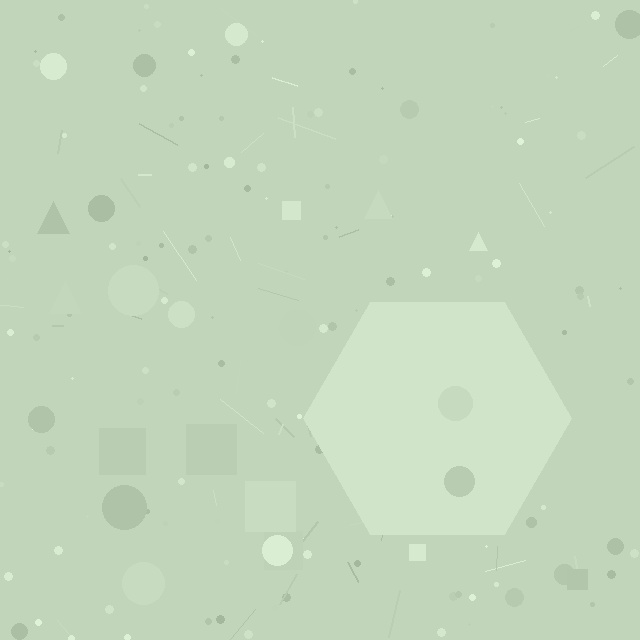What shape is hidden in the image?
A hexagon is hidden in the image.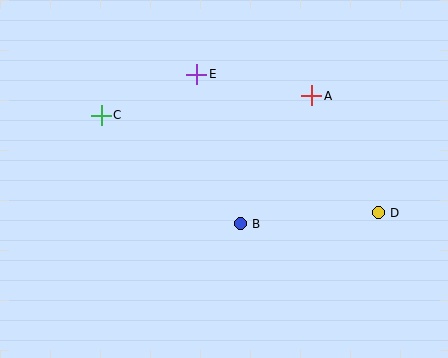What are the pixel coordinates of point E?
Point E is at (197, 74).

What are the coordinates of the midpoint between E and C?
The midpoint between E and C is at (149, 95).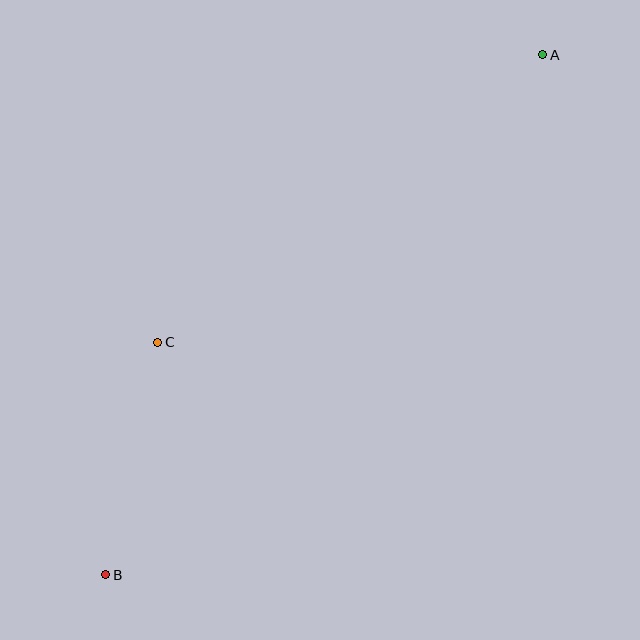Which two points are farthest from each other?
Points A and B are farthest from each other.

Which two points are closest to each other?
Points B and C are closest to each other.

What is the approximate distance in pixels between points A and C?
The distance between A and C is approximately 480 pixels.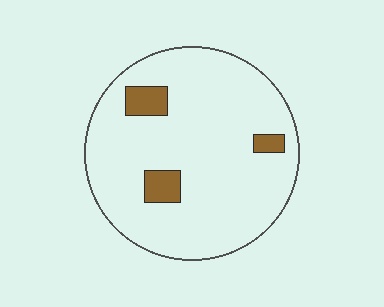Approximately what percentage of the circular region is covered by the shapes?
Approximately 10%.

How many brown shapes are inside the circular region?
3.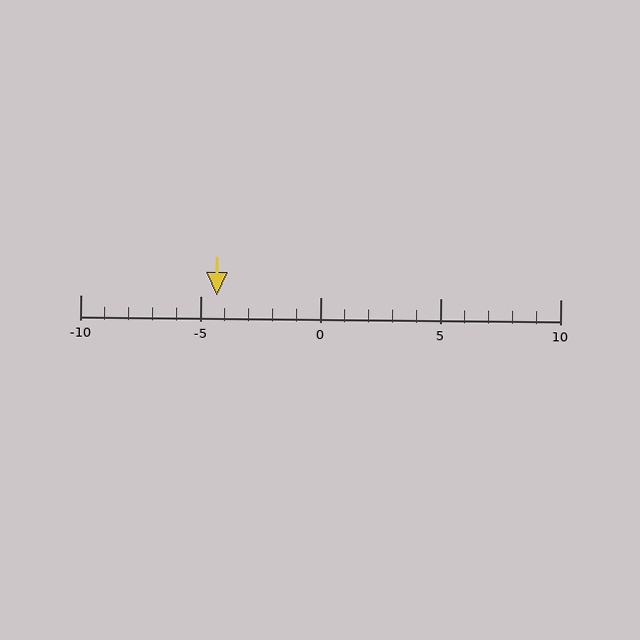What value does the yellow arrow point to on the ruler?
The yellow arrow points to approximately -4.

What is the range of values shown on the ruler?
The ruler shows values from -10 to 10.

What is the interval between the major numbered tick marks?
The major tick marks are spaced 5 units apart.